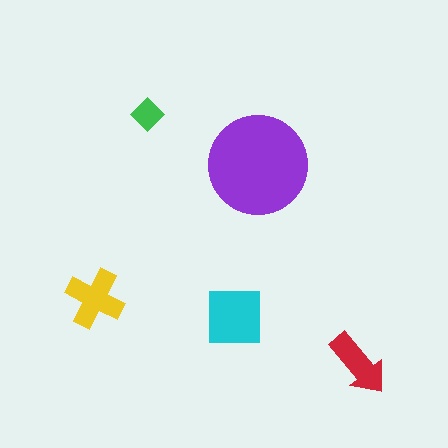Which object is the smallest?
The green diamond.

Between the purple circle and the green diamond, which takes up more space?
The purple circle.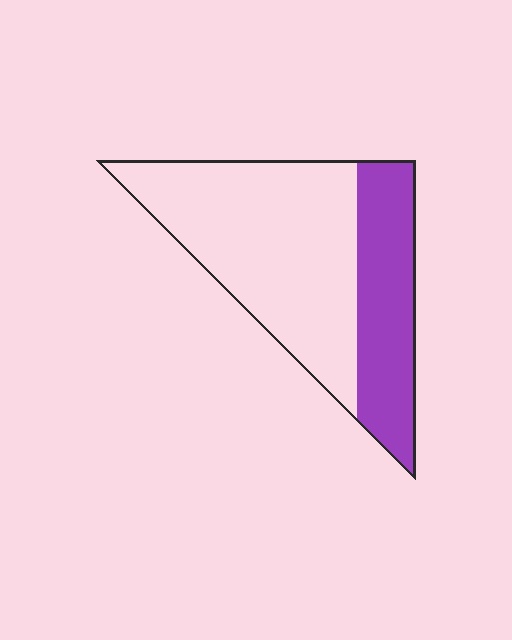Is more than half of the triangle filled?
No.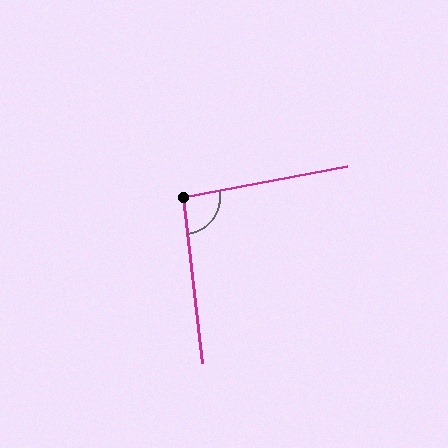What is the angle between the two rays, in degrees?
Approximately 94 degrees.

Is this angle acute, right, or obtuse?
It is approximately a right angle.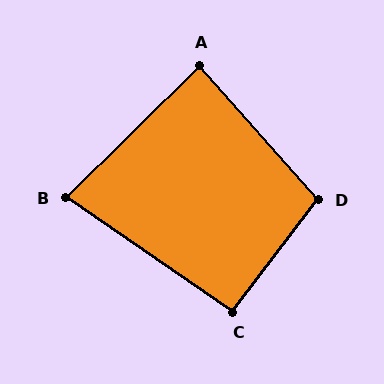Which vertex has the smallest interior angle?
B, at approximately 79 degrees.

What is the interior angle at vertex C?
Approximately 93 degrees (approximately right).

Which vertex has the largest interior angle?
D, at approximately 101 degrees.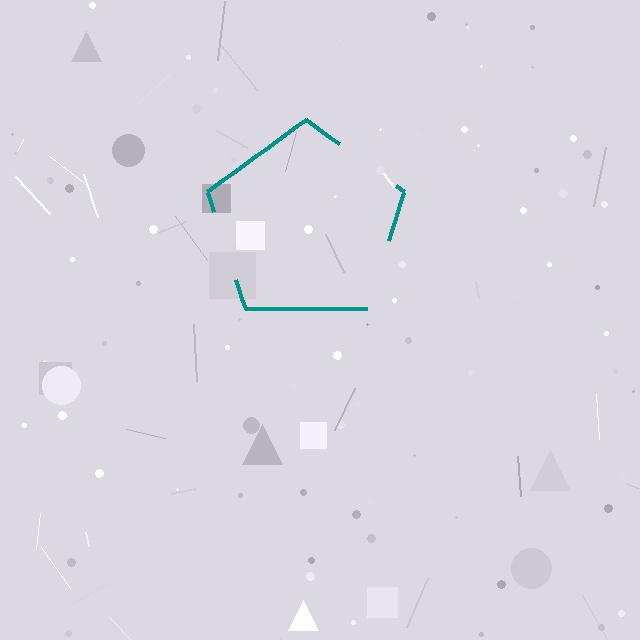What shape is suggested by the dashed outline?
The dashed outline suggests a pentagon.